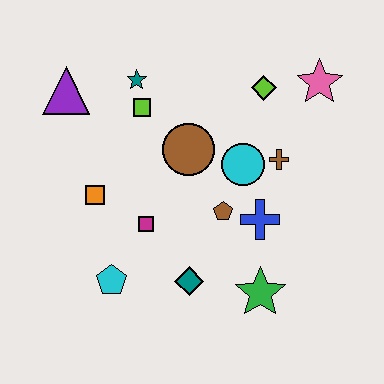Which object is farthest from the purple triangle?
The green star is farthest from the purple triangle.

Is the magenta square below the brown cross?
Yes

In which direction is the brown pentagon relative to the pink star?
The brown pentagon is below the pink star.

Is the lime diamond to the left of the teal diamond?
No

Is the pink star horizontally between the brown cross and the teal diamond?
No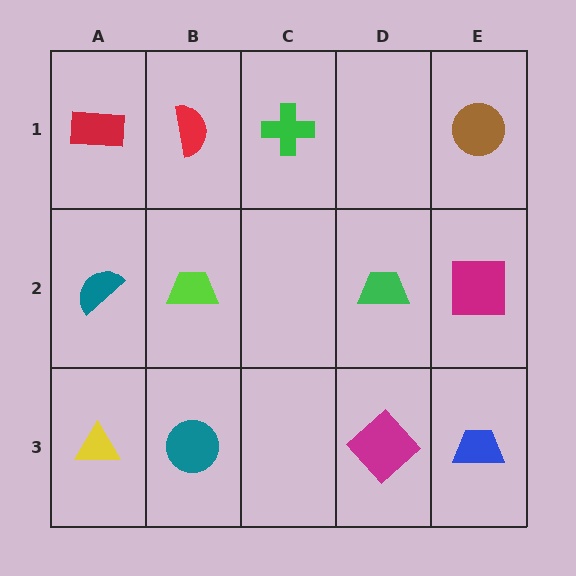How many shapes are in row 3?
4 shapes.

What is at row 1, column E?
A brown circle.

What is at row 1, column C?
A green cross.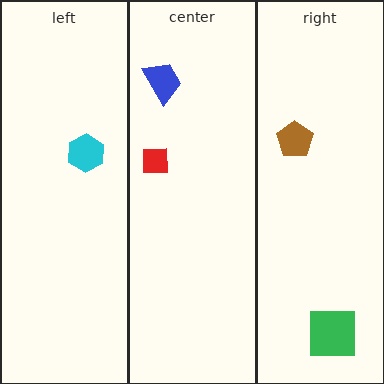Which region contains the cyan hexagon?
The left region.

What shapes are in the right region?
The green square, the brown pentagon.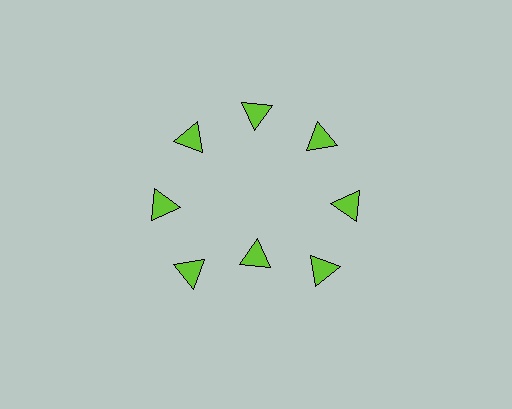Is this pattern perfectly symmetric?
No. The 8 lime triangles are arranged in a ring, but one element near the 6 o'clock position is pulled inward toward the center, breaking the 8-fold rotational symmetry.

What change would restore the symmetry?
The symmetry would be restored by moving it outward, back onto the ring so that all 8 triangles sit at equal angles and equal distance from the center.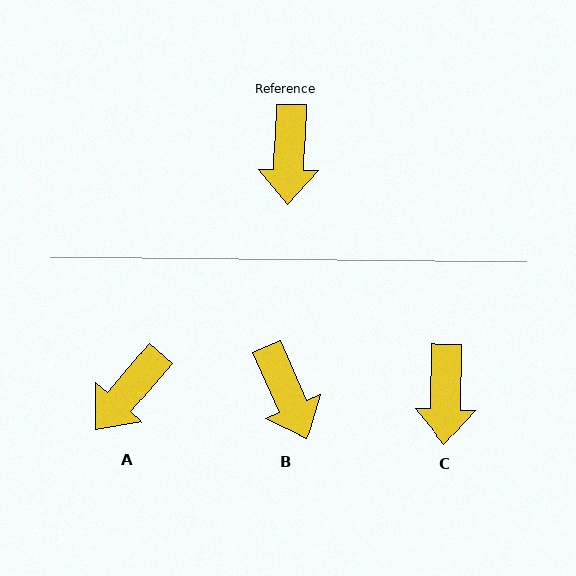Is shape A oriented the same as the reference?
No, it is off by about 39 degrees.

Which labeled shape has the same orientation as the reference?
C.